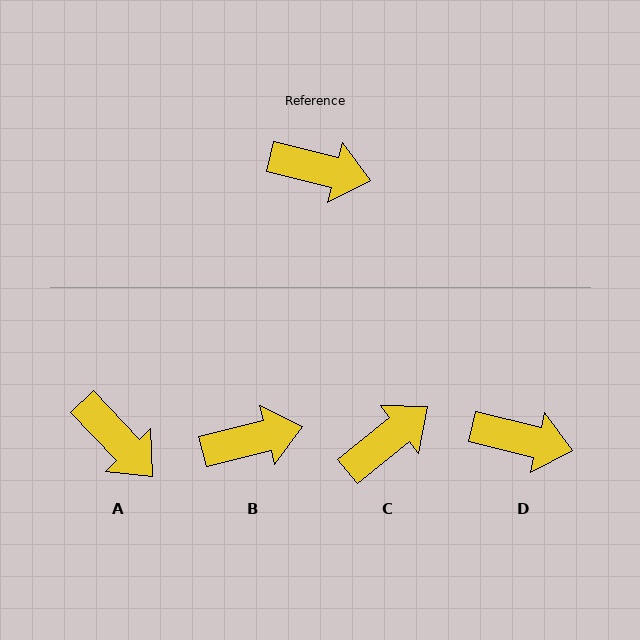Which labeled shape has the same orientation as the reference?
D.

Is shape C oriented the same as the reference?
No, it is off by about 52 degrees.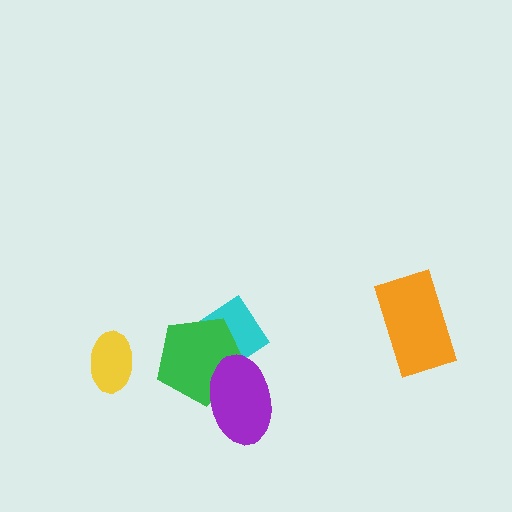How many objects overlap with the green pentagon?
2 objects overlap with the green pentagon.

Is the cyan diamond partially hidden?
Yes, it is partially covered by another shape.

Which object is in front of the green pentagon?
The purple ellipse is in front of the green pentagon.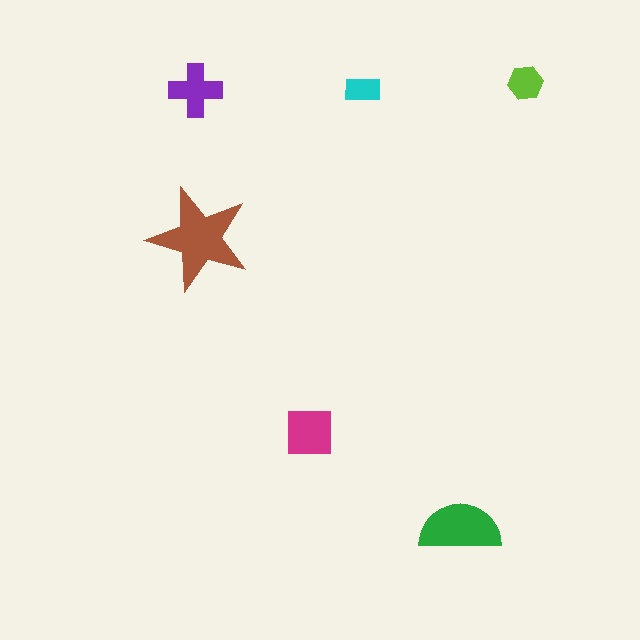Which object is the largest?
The brown star.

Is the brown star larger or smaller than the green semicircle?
Larger.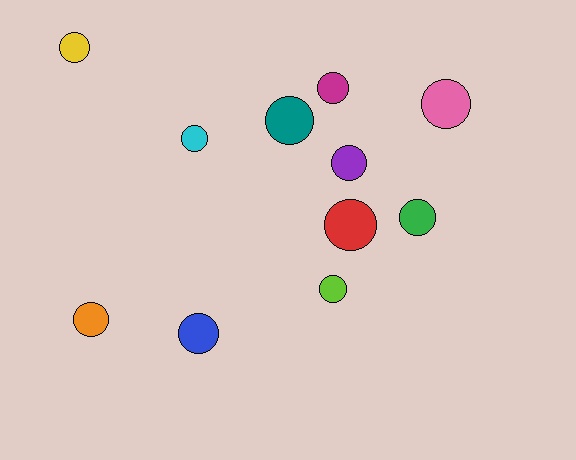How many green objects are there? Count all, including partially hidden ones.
There is 1 green object.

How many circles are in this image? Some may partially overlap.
There are 11 circles.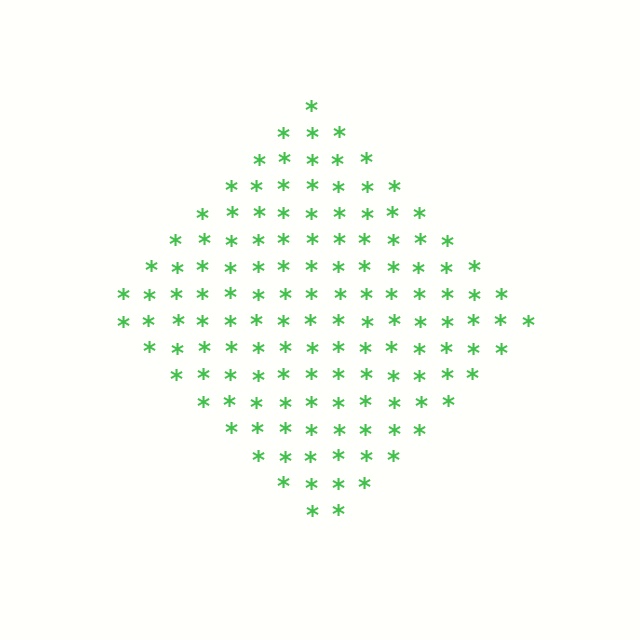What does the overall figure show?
The overall figure shows a diamond.